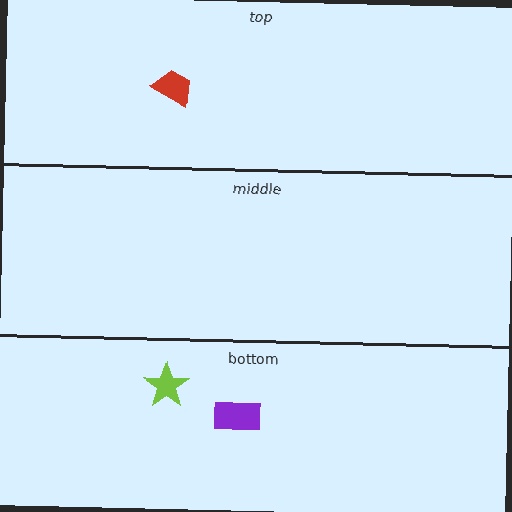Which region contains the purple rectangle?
The bottom region.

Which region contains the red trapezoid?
The top region.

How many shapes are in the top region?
1.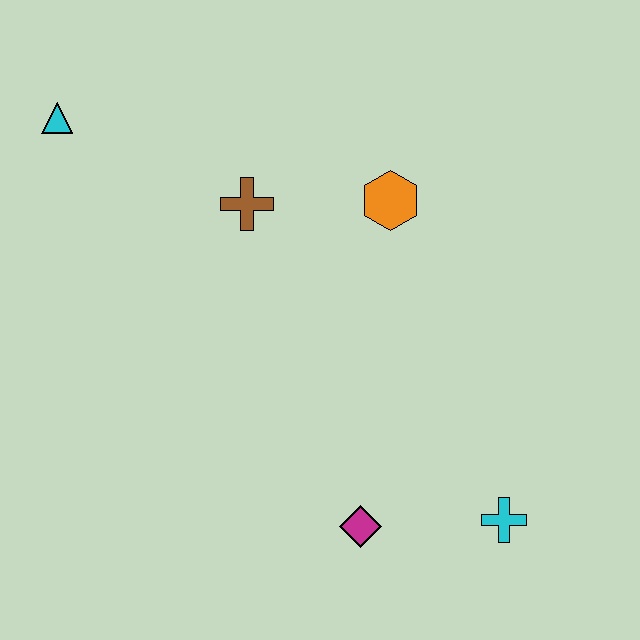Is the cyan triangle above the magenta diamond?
Yes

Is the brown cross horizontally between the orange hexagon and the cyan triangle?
Yes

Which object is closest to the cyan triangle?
The brown cross is closest to the cyan triangle.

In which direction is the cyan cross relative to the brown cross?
The cyan cross is below the brown cross.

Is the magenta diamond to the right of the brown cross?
Yes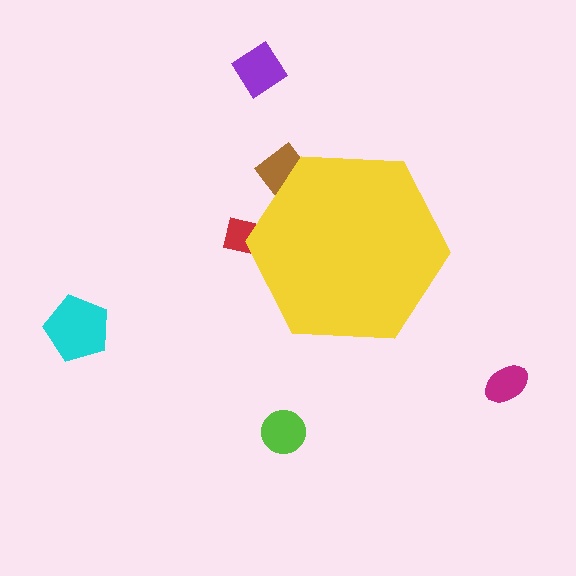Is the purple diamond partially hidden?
No, the purple diamond is fully visible.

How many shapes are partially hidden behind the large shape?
2 shapes are partially hidden.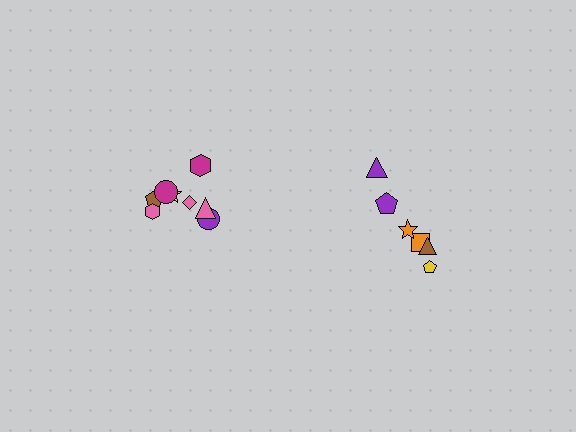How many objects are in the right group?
There are 6 objects.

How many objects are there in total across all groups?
There are 14 objects.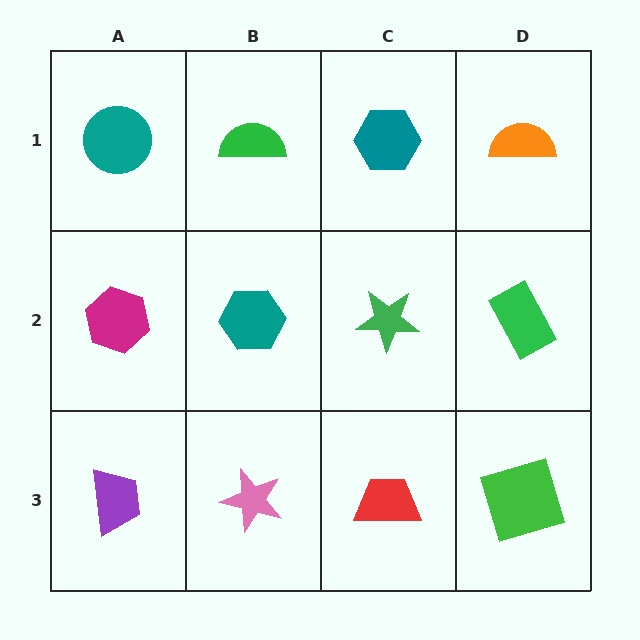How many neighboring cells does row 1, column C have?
3.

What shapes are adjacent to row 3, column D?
A green rectangle (row 2, column D), a red trapezoid (row 3, column C).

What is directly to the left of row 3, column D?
A red trapezoid.